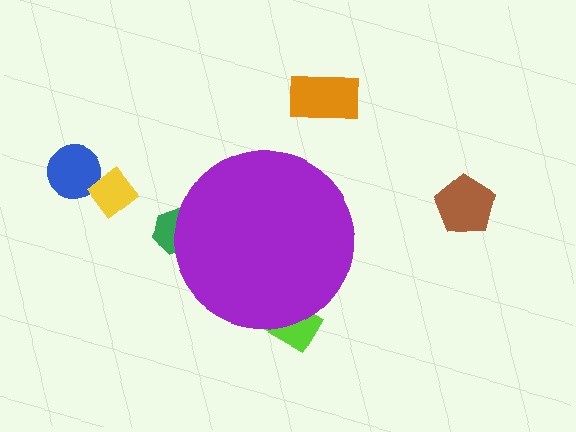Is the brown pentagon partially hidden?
No, the brown pentagon is fully visible.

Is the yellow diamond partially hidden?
No, the yellow diamond is fully visible.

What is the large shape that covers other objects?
A purple circle.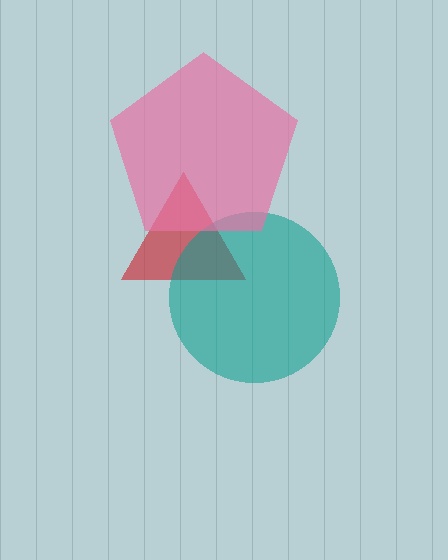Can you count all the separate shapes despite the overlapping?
Yes, there are 3 separate shapes.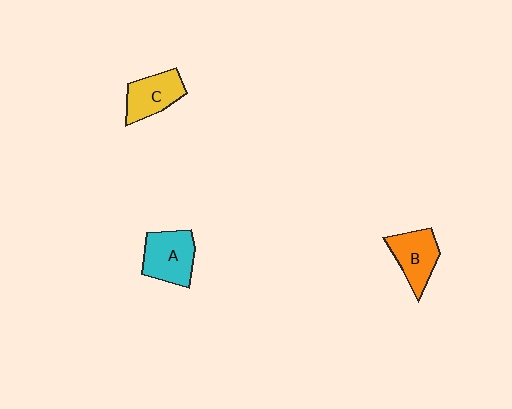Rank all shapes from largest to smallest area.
From largest to smallest: A (cyan), B (orange), C (yellow).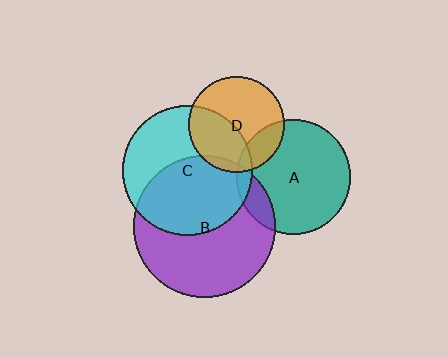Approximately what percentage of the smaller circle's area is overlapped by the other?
Approximately 5%.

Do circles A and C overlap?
Yes.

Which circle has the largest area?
Circle B (purple).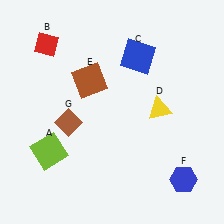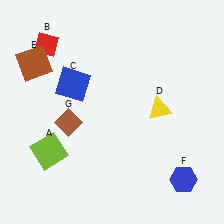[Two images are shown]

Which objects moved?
The objects that moved are: the blue square (C), the brown square (E).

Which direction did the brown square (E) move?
The brown square (E) moved left.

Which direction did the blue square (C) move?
The blue square (C) moved left.